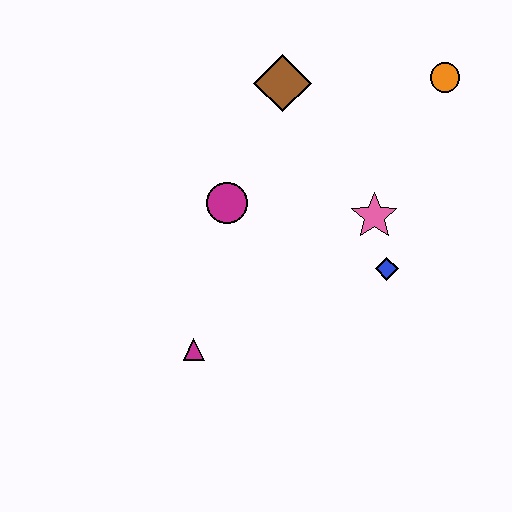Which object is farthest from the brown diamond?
The magenta triangle is farthest from the brown diamond.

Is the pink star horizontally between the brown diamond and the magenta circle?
No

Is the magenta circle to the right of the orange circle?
No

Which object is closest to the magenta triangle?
The magenta circle is closest to the magenta triangle.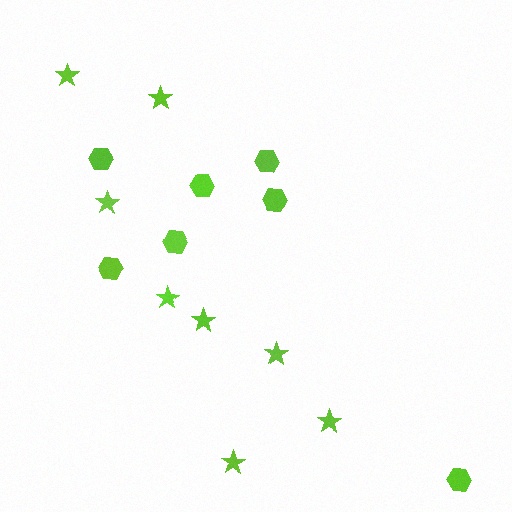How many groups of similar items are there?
There are 2 groups: one group of stars (8) and one group of hexagons (7).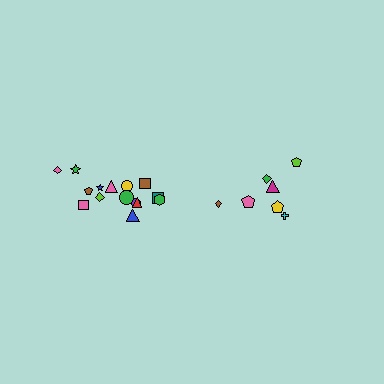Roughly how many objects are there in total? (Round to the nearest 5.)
Roughly 20 objects in total.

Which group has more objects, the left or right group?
The left group.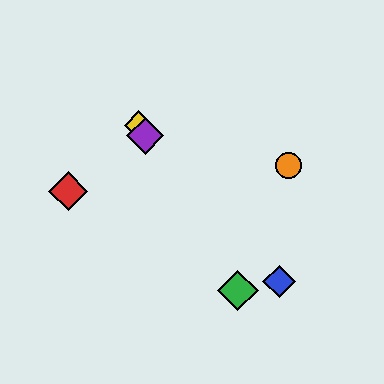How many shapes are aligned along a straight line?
3 shapes (the green diamond, the yellow diamond, the purple diamond) are aligned along a straight line.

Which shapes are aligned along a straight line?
The green diamond, the yellow diamond, the purple diamond are aligned along a straight line.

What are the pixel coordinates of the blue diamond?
The blue diamond is at (279, 282).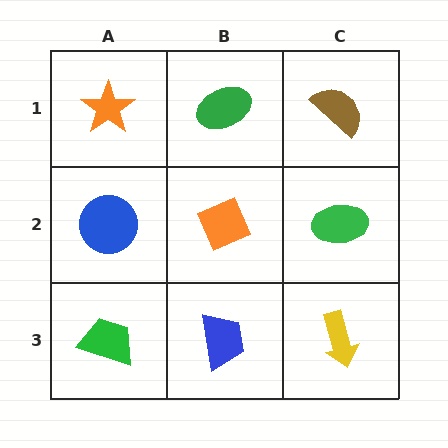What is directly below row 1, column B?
An orange diamond.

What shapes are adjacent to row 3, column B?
An orange diamond (row 2, column B), a green trapezoid (row 3, column A), a yellow arrow (row 3, column C).